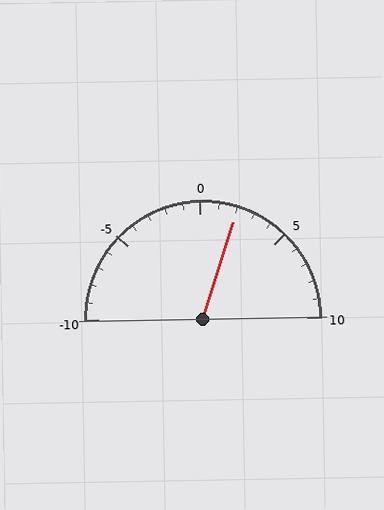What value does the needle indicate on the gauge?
The needle indicates approximately 2.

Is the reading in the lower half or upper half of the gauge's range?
The reading is in the upper half of the range (-10 to 10).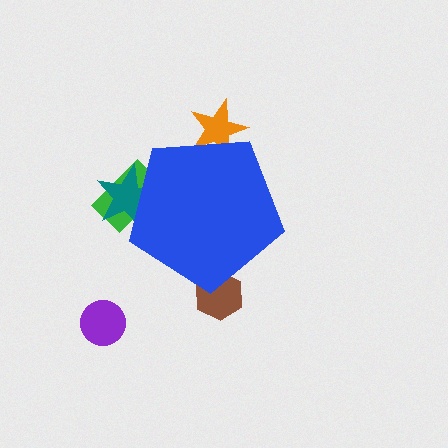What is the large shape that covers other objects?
A blue pentagon.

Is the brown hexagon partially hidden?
Yes, the brown hexagon is partially hidden behind the blue pentagon.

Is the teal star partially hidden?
Yes, the teal star is partially hidden behind the blue pentagon.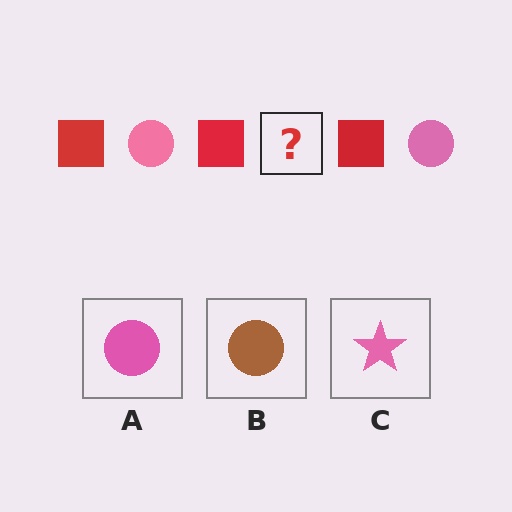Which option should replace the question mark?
Option A.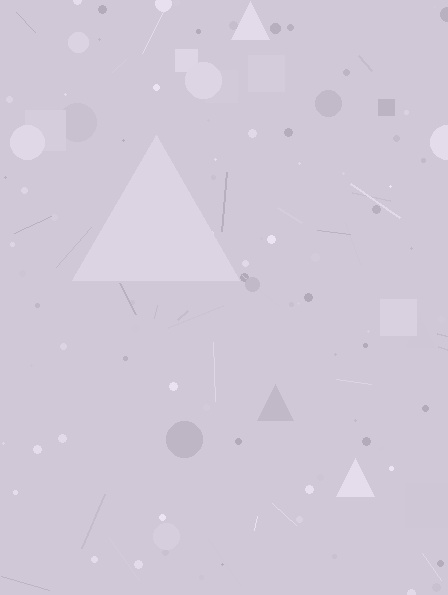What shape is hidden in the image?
A triangle is hidden in the image.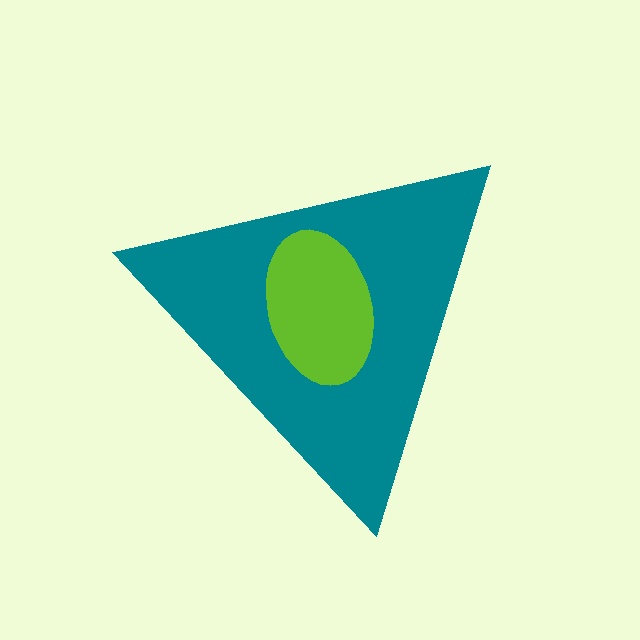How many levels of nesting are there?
2.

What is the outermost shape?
The teal triangle.